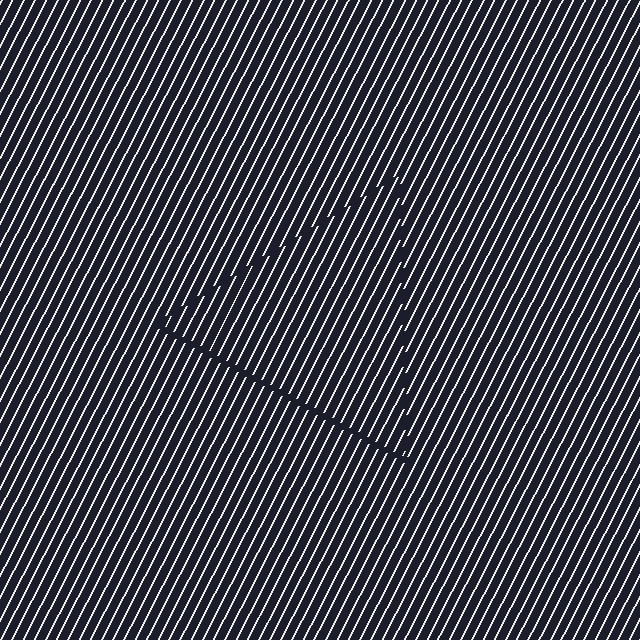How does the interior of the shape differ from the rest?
The interior of the shape contains the same grating, shifted by half a period — the contour is defined by the phase discontinuity where line-ends from the inner and outer gratings abut.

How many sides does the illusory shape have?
3 sides — the line-ends trace a triangle.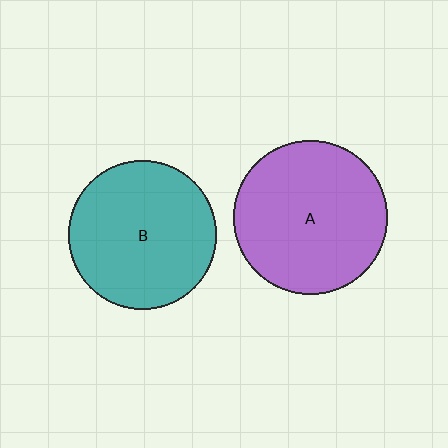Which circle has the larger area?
Circle A (purple).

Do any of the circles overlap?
No, none of the circles overlap.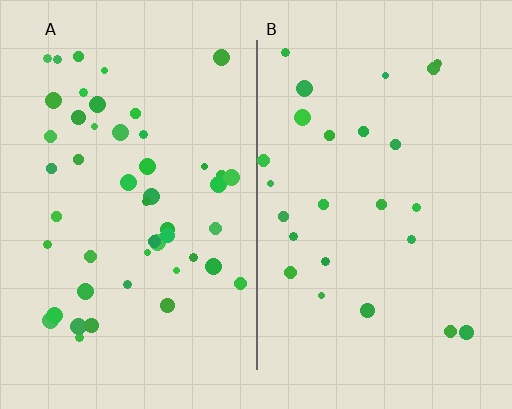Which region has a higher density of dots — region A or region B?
A (the left).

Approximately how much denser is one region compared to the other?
Approximately 2.0× — region A over region B.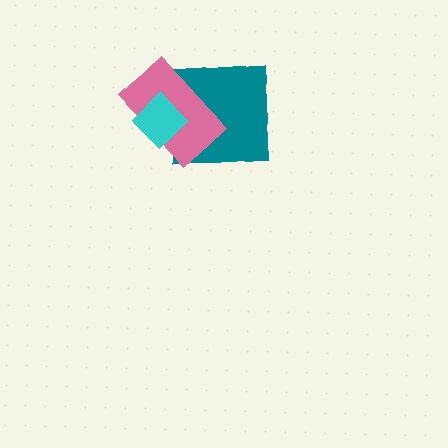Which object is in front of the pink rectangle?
The cyan diamond is in front of the pink rectangle.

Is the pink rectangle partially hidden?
Yes, it is partially covered by another shape.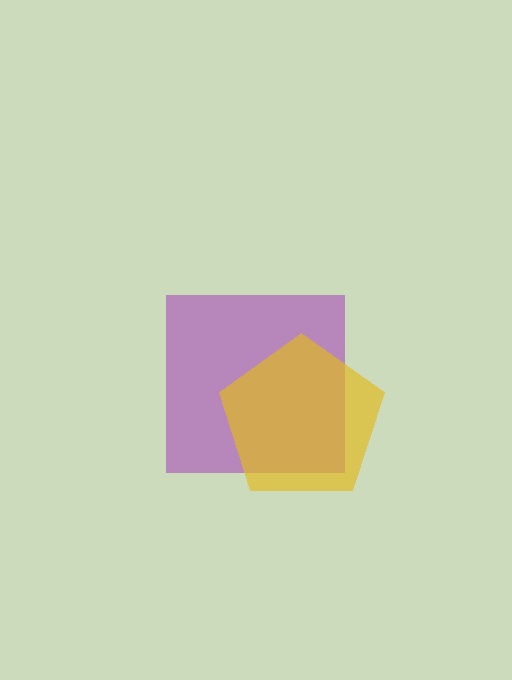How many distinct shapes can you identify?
There are 2 distinct shapes: a purple square, a yellow pentagon.